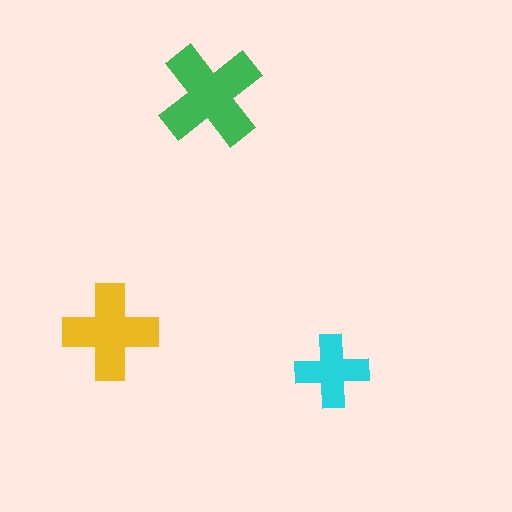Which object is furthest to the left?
The yellow cross is leftmost.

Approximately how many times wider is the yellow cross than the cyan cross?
About 1.5 times wider.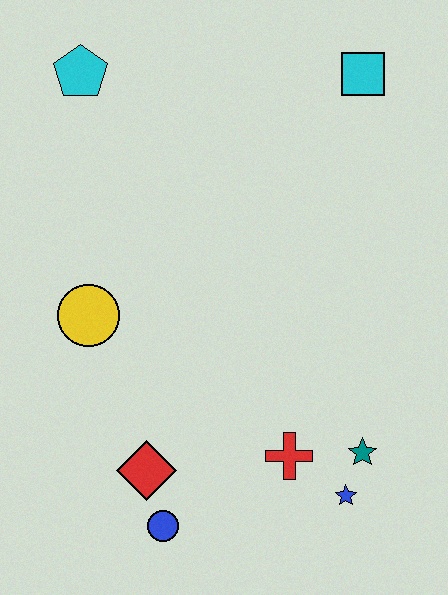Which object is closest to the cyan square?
The cyan pentagon is closest to the cyan square.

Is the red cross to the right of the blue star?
No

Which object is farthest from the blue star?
The cyan pentagon is farthest from the blue star.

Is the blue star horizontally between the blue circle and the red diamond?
No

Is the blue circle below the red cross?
Yes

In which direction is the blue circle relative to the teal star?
The blue circle is to the left of the teal star.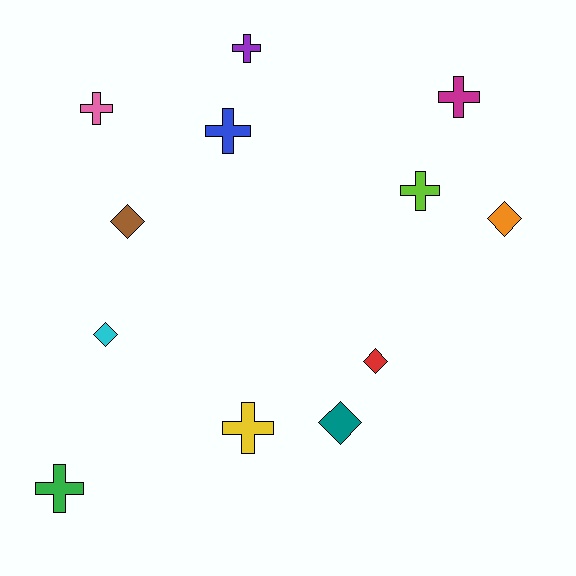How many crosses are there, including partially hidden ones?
There are 7 crosses.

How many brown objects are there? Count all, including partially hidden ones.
There is 1 brown object.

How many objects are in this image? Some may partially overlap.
There are 12 objects.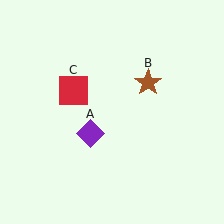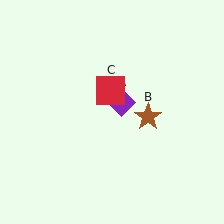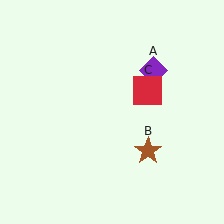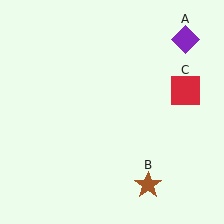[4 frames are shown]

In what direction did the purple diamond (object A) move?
The purple diamond (object A) moved up and to the right.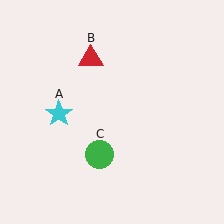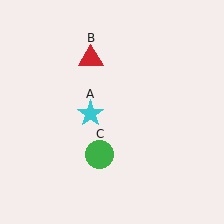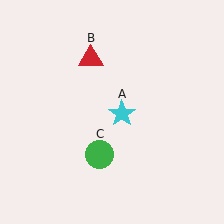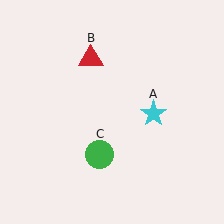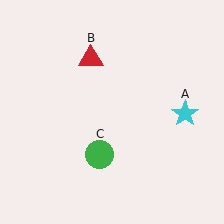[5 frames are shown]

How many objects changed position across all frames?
1 object changed position: cyan star (object A).